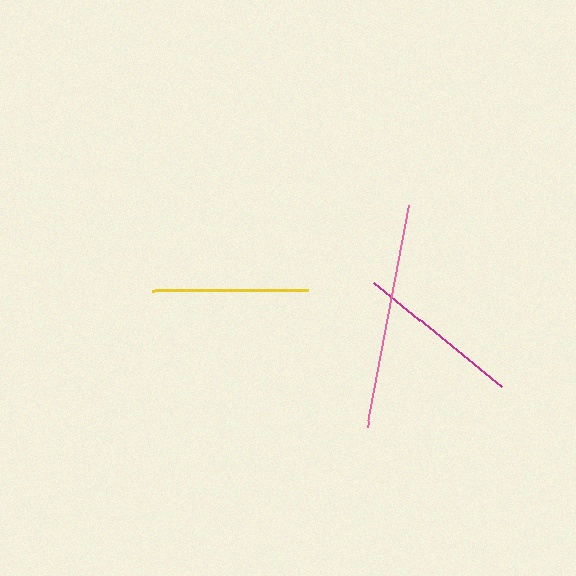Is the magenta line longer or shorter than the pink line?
The pink line is longer than the magenta line.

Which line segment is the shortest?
The yellow line is the shortest at approximately 156 pixels.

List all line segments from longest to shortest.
From longest to shortest: pink, magenta, yellow.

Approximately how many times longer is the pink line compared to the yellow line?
The pink line is approximately 1.5 times the length of the yellow line.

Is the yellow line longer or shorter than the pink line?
The pink line is longer than the yellow line.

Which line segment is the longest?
The pink line is the longest at approximately 226 pixels.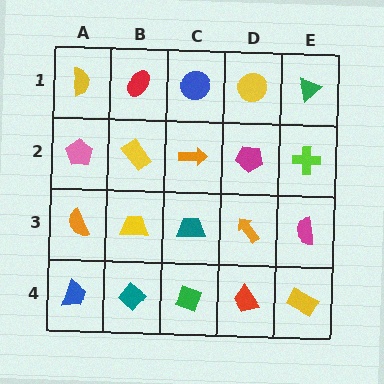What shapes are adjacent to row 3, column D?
A magenta pentagon (row 2, column D), a red trapezoid (row 4, column D), a teal trapezoid (row 3, column C), a magenta semicircle (row 3, column E).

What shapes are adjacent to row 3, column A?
A pink pentagon (row 2, column A), a blue trapezoid (row 4, column A), a yellow trapezoid (row 3, column B).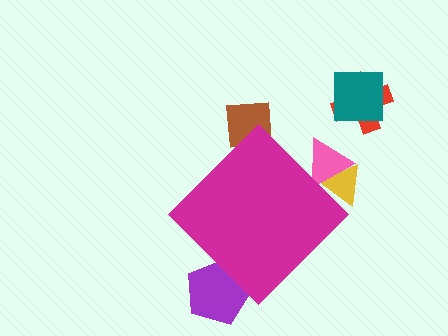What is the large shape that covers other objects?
A magenta diamond.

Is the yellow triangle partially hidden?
Yes, the yellow triangle is partially hidden behind the magenta diamond.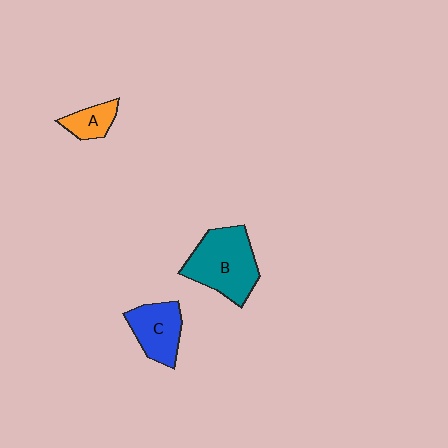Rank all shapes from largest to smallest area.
From largest to smallest: B (teal), C (blue), A (orange).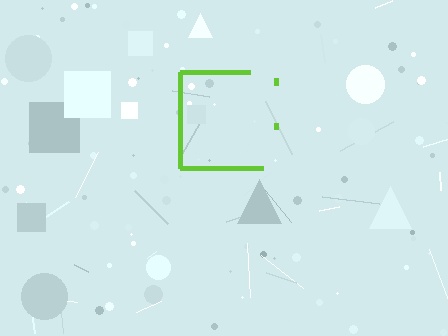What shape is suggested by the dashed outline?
The dashed outline suggests a square.